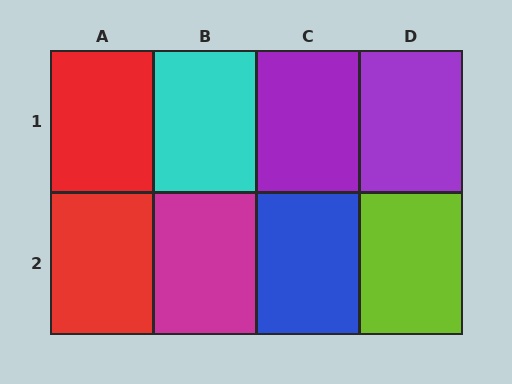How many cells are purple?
2 cells are purple.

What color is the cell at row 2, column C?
Blue.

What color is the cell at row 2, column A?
Red.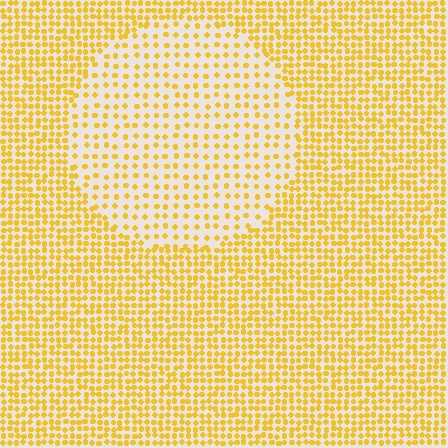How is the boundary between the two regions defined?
The boundary is defined by a change in element density (approximately 2.2x ratio). All elements are the same color, size, and shape.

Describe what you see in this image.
The image contains small yellow elements arranged at two different densities. A circle-shaped region is visible where the elements are less densely packed than the surrounding area.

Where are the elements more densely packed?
The elements are more densely packed outside the circle boundary.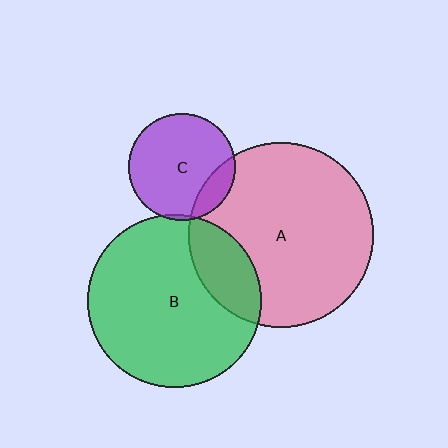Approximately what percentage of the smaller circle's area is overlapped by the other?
Approximately 20%.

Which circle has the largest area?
Circle A (pink).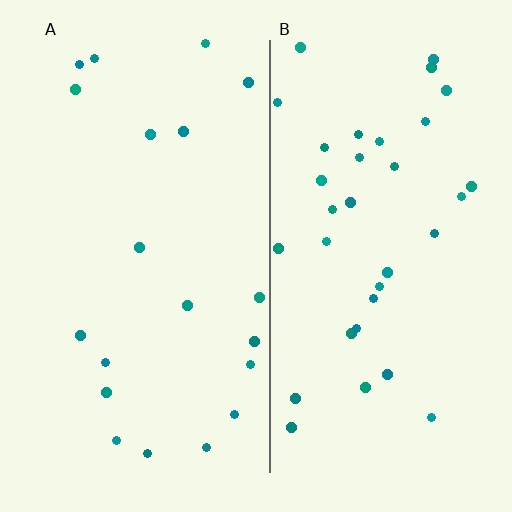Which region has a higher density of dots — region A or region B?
B (the right).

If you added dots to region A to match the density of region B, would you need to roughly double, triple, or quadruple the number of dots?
Approximately double.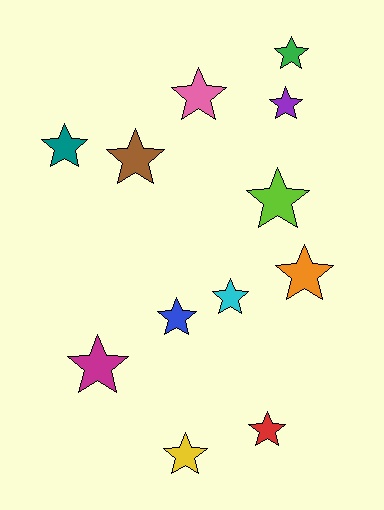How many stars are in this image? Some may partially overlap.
There are 12 stars.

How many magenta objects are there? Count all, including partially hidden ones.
There is 1 magenta object.